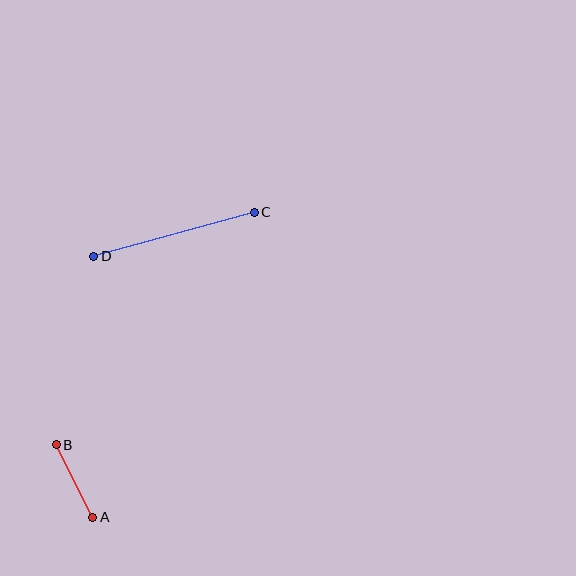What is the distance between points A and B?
The distance is approximately 81 pixels.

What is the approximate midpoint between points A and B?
The midpoint is at approximately (75, 481) pixels.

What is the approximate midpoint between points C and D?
The midpoint is at approximately (174, 234) pixels.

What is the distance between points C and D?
The distance is approximately 167 pixels.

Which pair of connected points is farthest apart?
Points C and D are farthest apart.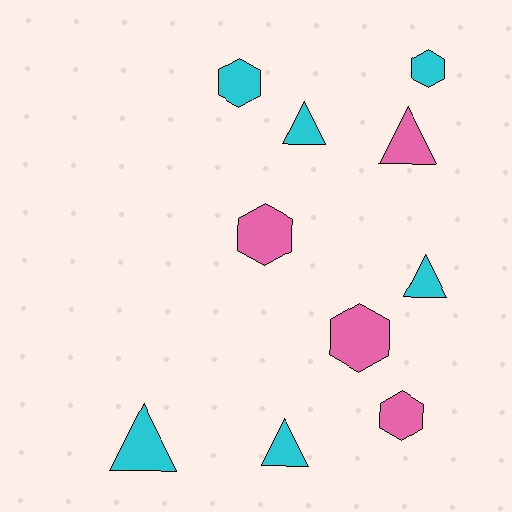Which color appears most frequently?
Cyan, with 6 objects.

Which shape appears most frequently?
Triangle, with 5 objects.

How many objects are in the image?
There are 10 objects.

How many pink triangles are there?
There is 1 pink triangle.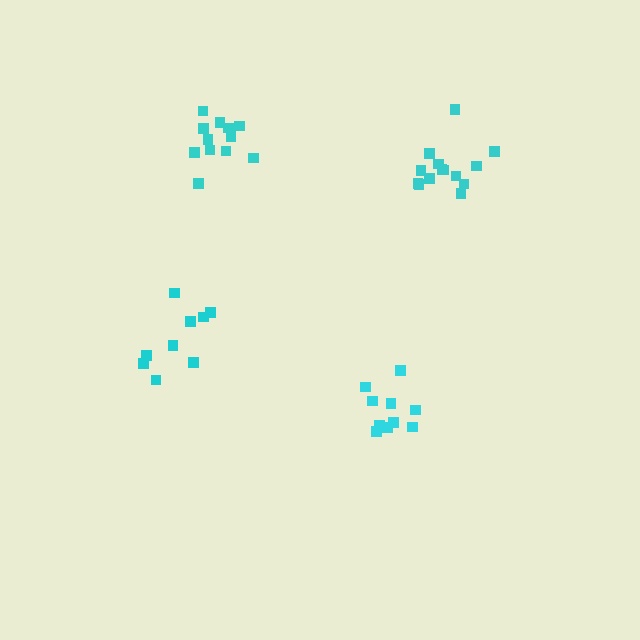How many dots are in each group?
Group 1: 14 dots, Group 2: 12 dots, Group 3: 9 dots, Group 4: 11 dots (46 total).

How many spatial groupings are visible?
There are 4 spatial groupings.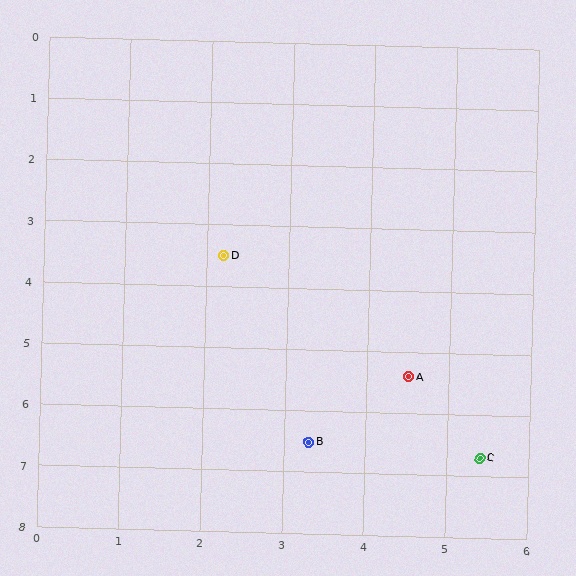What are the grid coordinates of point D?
Point D is at approximately (2.2, 3.5).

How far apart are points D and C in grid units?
Points D and C are about 4.5 grid units apart.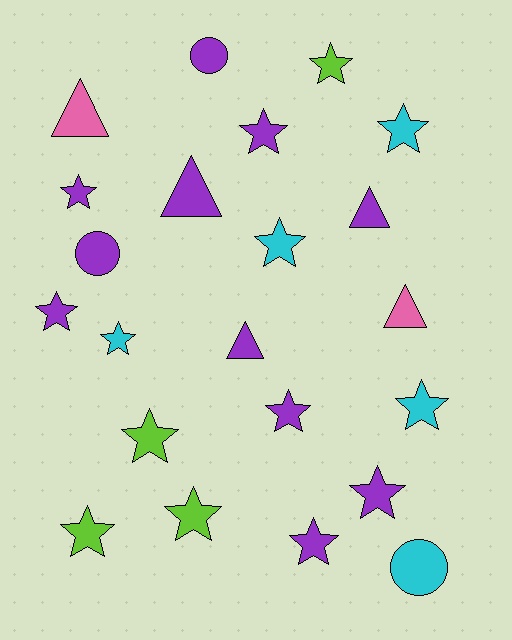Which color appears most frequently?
Purple, with 11 objects.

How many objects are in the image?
There are 22 objects.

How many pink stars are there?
There are no pink stars.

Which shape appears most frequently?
Star, with 14 objects.